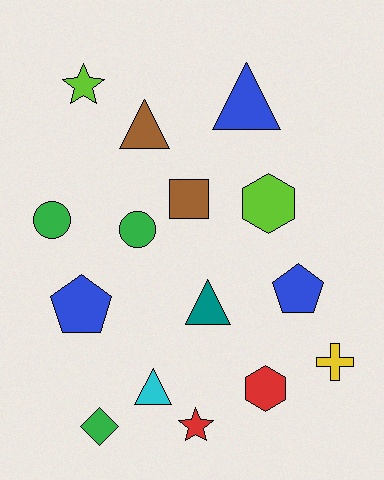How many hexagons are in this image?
There are 2 hexagons.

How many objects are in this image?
There are 15 objects.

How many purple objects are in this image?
There are no purple objects.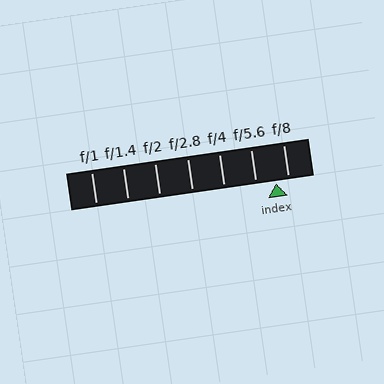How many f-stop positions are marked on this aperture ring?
There are 7 f-stop positions marked.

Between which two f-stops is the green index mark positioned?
The index mark is between f/5.6 and f/8.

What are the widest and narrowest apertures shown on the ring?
The widest aperture shown is f/1 and the narrowest is f/8.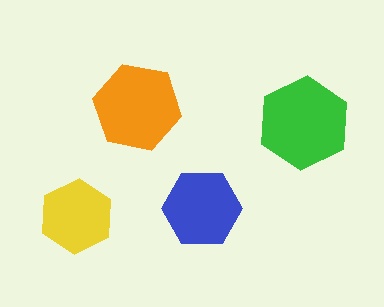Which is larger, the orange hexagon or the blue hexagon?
The orange one.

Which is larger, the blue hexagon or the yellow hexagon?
The blue one.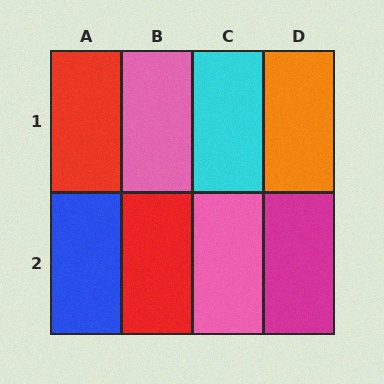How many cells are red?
2 cells are red.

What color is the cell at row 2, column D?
Magenta.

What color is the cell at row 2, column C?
Pink.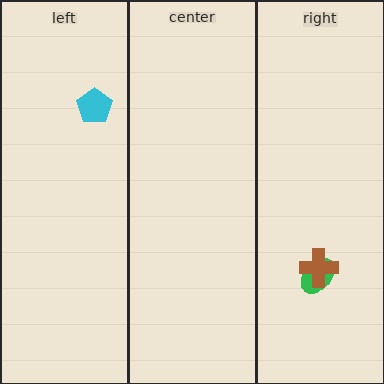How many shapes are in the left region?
1.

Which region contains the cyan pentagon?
The left region.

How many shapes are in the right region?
2.